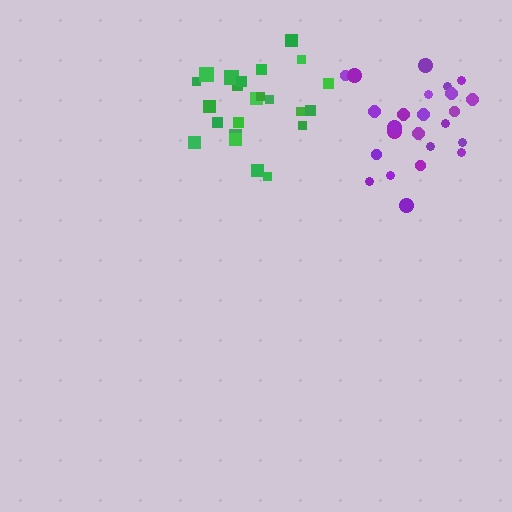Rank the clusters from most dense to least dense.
green, purple.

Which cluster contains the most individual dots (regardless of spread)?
Purple (24).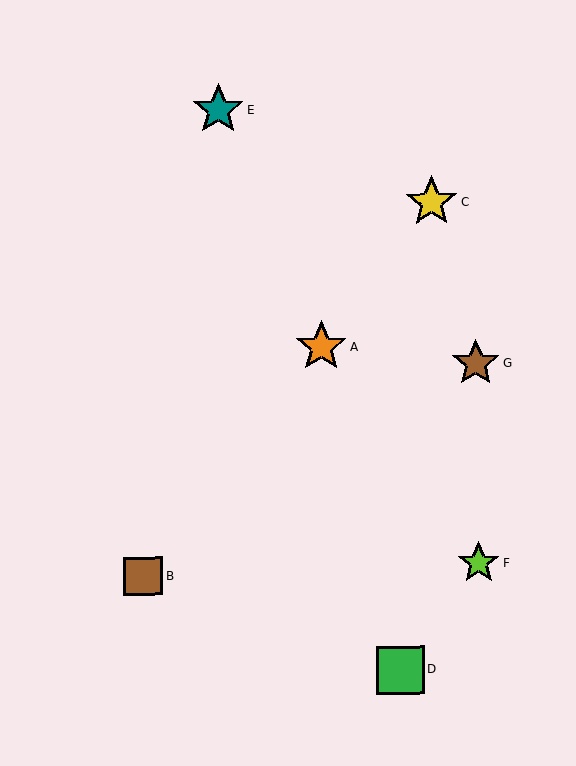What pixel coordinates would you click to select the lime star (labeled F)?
Click at (478, 563) to select the lime star F.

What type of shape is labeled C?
Shape C is a yellow star.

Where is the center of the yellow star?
The center of the yellow star is at (432, 202).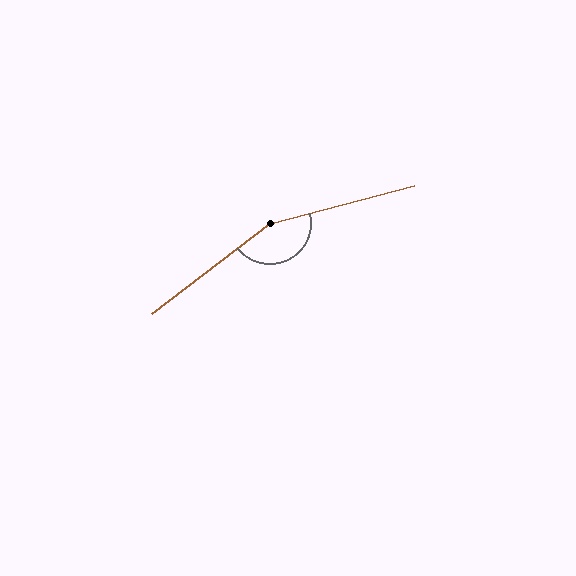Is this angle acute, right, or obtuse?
It is obtuse.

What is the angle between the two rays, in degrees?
Approximately 157 degrees.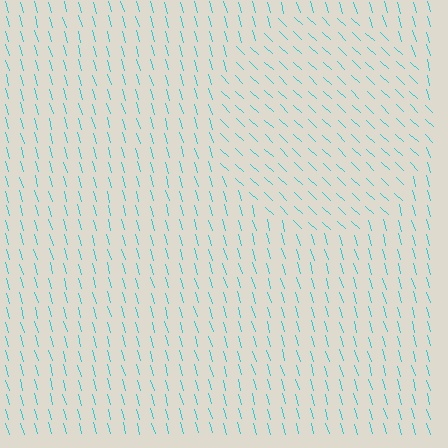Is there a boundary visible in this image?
Yes, there is a texture boundary formed by a change in line orientation.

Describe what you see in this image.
The image is filled with small cyan line segments. A circle region in the image has lines oriented differently from the surrounding lines, creating a visible texture boundary.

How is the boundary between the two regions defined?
The boundary is defined purely by a change in line orientation (approximately 31 degrees difference). All lines are the same color and thickness.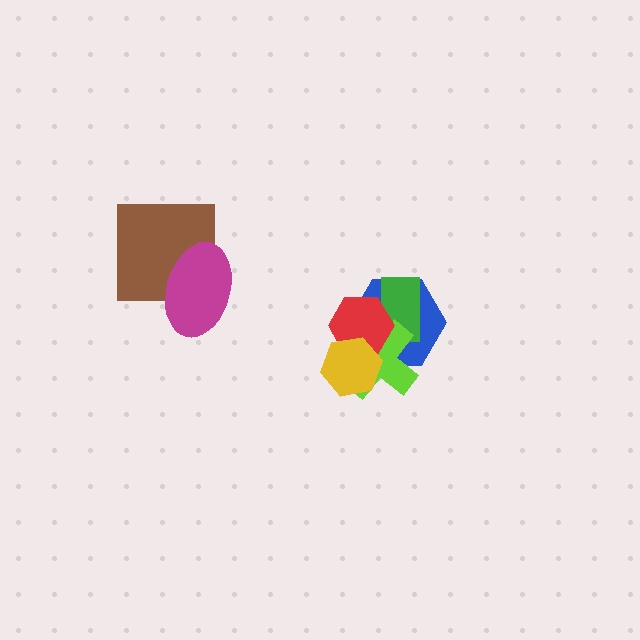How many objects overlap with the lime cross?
4 objects overlap with the lime cross.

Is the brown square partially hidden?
Yes, it is partially covered by another shape.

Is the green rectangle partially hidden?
Yes, it is partially covered by another shape.